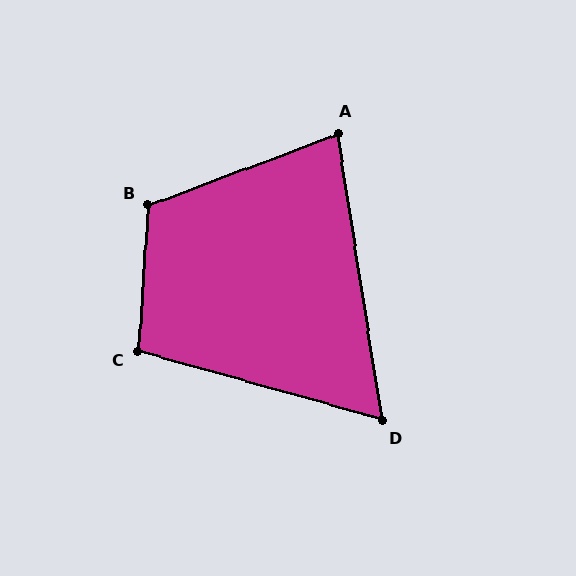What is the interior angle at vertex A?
Approximately 78 degrees (acute).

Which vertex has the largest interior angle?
B, at approximately 114 degrees.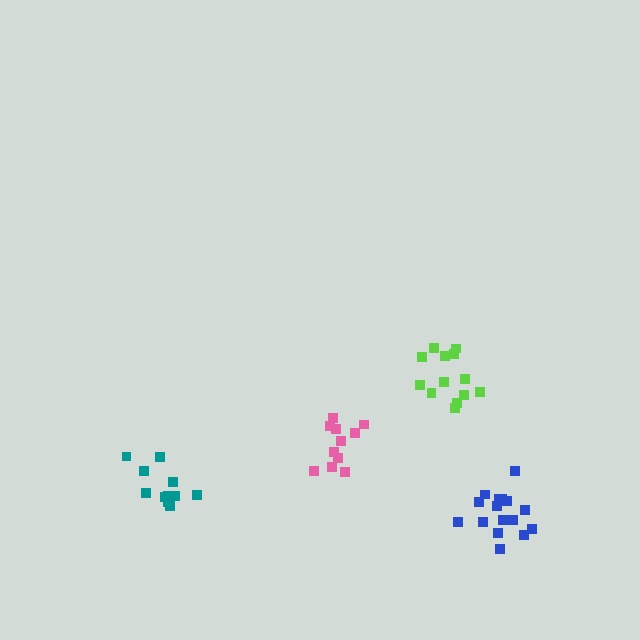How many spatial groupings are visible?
There are 4 spatial groupings.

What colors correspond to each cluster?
The clusters are colored: teal, pink, lime, blue.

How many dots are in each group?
Group 1: 11 dots, Group 2: 11 dots, Group 3: 13 dots, Group 4: 16 dots (51 total).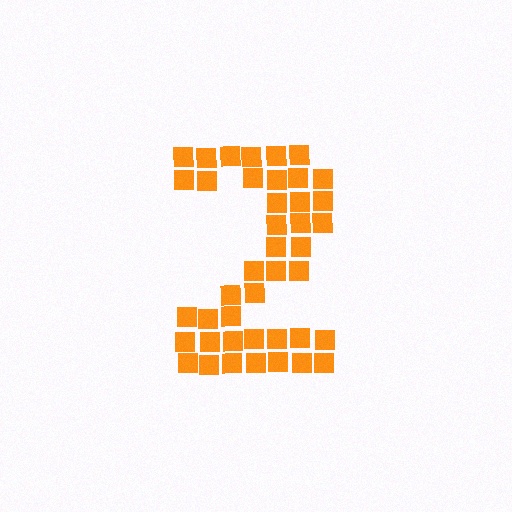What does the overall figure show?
The overall figure shows the digit 2.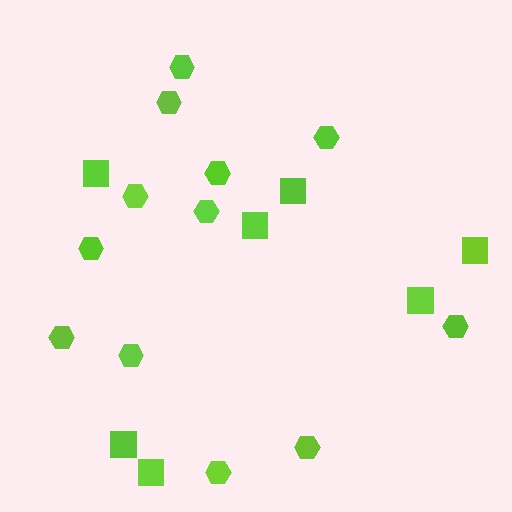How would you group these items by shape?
There are 2 groups: one group of hexagons (12) and one group of squares (7).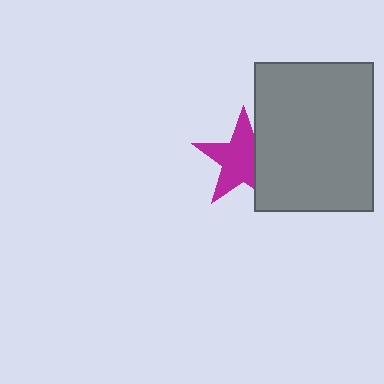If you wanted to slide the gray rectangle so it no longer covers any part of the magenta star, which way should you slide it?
Slide it right — that is the most direct way to separate the two shapes.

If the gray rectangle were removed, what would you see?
You would see the complete magenta star.